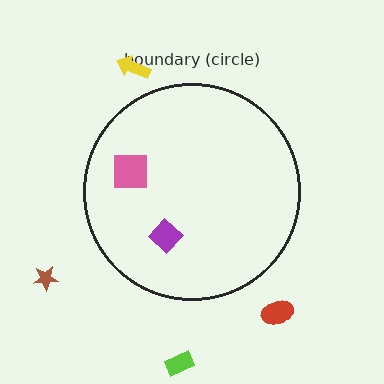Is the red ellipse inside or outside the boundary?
Outside.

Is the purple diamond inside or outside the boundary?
Inside.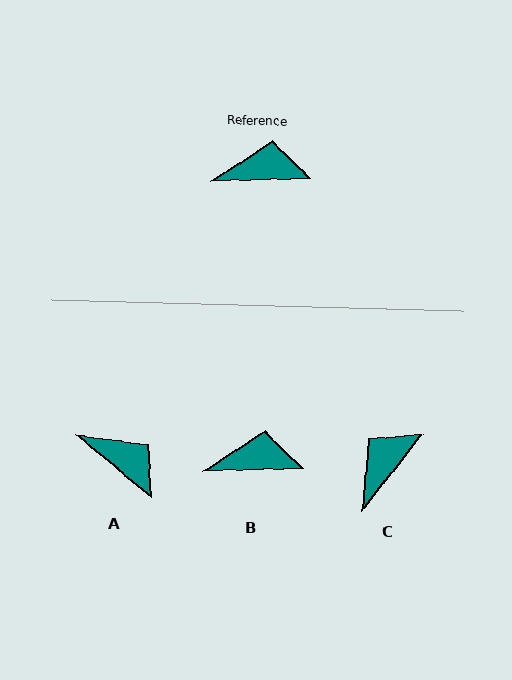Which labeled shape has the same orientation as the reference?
B.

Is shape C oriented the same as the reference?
No, it is off by about 51 degrees.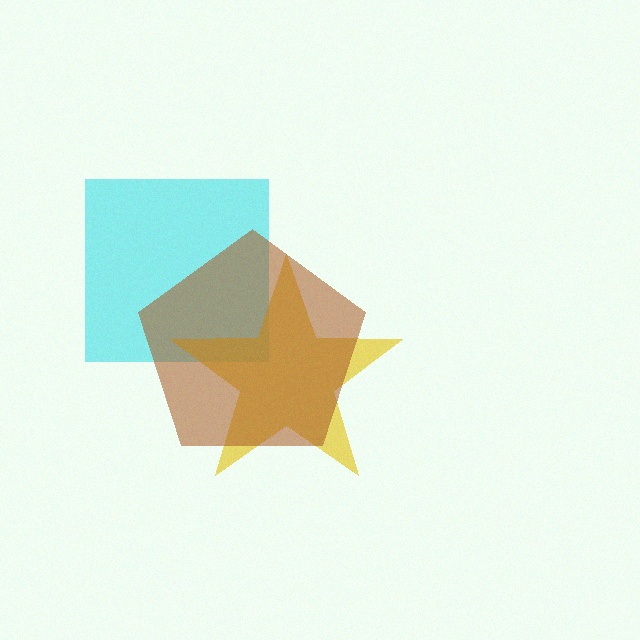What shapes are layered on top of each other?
The layered shapes are: a cyan square, a yellow star, a brown pentagon.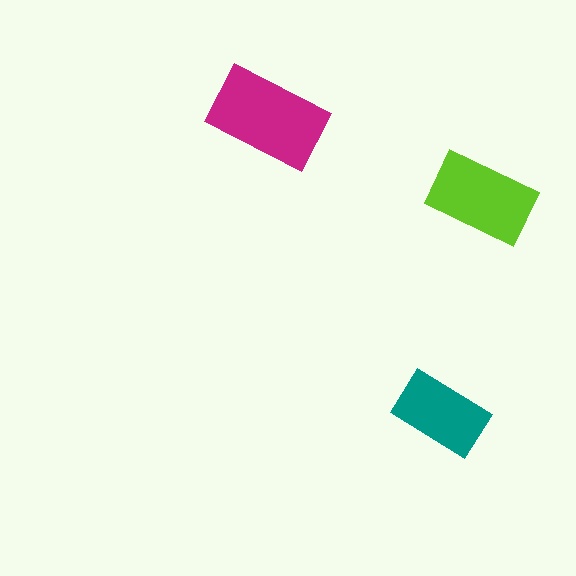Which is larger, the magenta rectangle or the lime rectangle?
The magenta one.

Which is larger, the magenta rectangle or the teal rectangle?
The magenta one.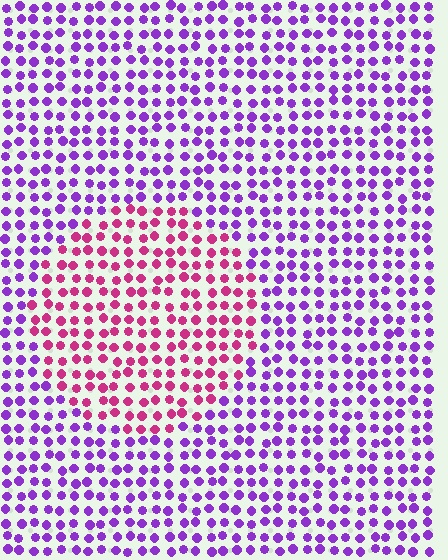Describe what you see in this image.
The image is filled with small purple elements in a uniform arrangement. A circle-shaped region is visible where the elements are tinted to a slightly different hue, forming a subtle color boundary.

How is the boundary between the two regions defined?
The boundary is defined purely by a slight shift in hue (about 51 degrees). Spacing, size, and orientation are identical on both sides.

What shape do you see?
I see a circle.